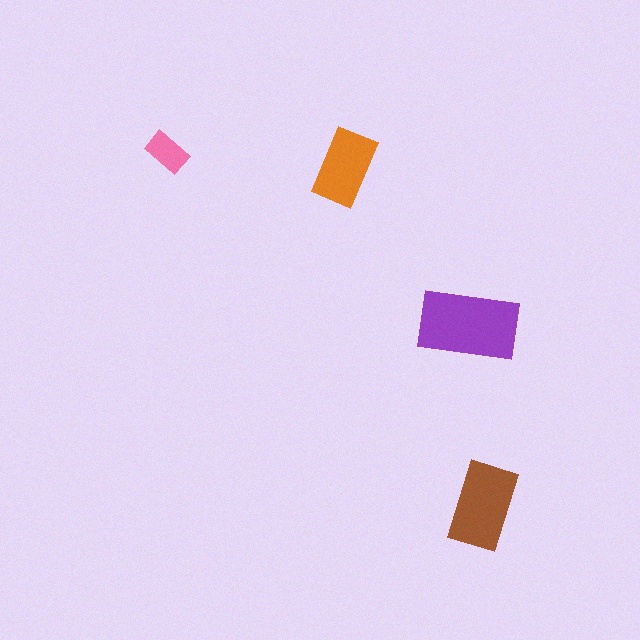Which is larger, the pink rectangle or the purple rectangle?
The purple one.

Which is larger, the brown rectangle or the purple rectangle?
The purple one.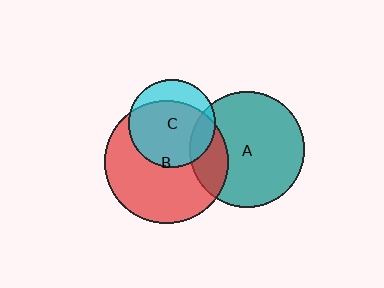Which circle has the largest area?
Circle B (red).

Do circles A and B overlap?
Yes.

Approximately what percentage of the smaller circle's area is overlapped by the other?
Approximately 20%.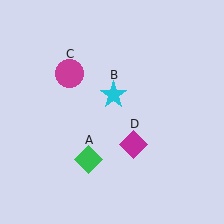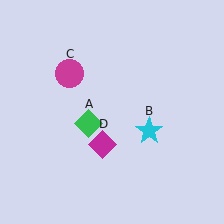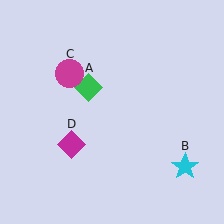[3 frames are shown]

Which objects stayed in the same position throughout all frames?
Magenta circle (object C) remained stationary.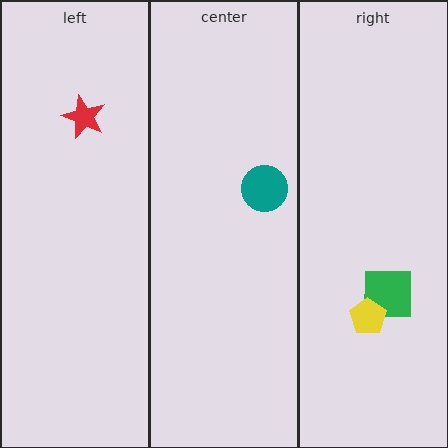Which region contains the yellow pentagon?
The right region.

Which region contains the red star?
The left region.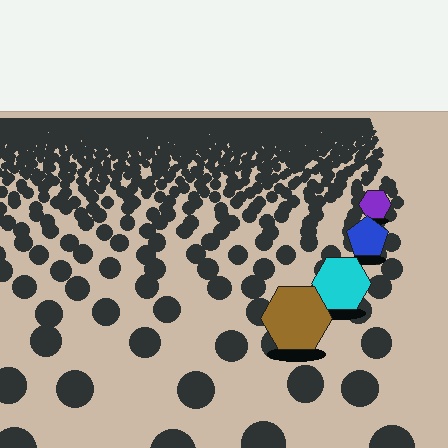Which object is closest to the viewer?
The brown hexagon is closest. The texture marks near it are larger and more spread out.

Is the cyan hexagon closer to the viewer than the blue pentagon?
Yes. The cyan hexagon is closer — you can tell from the texture gradient: the ground texture is coarser near it.